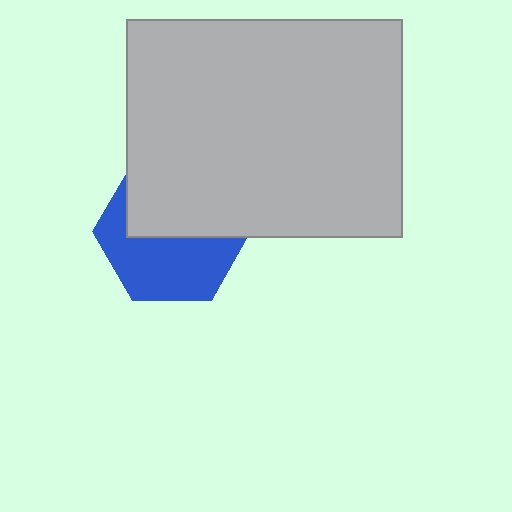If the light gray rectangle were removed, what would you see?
You would see the complete blue hexagon.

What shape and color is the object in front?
The object in front is a light gray rectangle.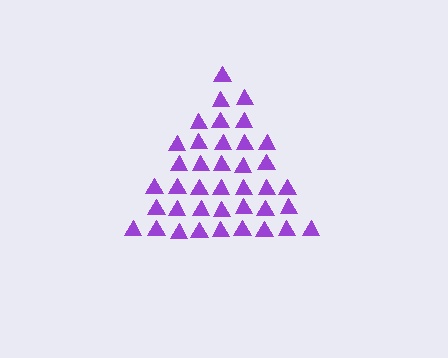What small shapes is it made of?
It is made of small triangles.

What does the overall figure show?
The overall figure shows a triangle.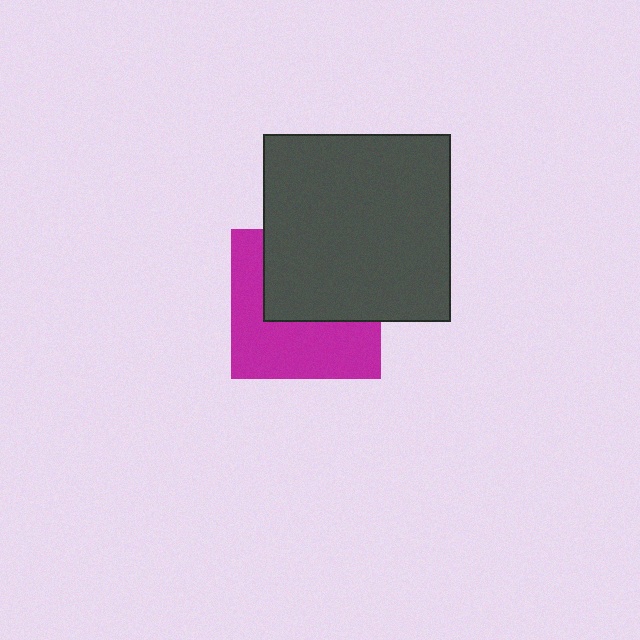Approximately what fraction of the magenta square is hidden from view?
Roughly 48% of the magenta square is hidden behind the dark gray square.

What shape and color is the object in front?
The object in front is a dark gray square.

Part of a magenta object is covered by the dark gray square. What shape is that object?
It is a square.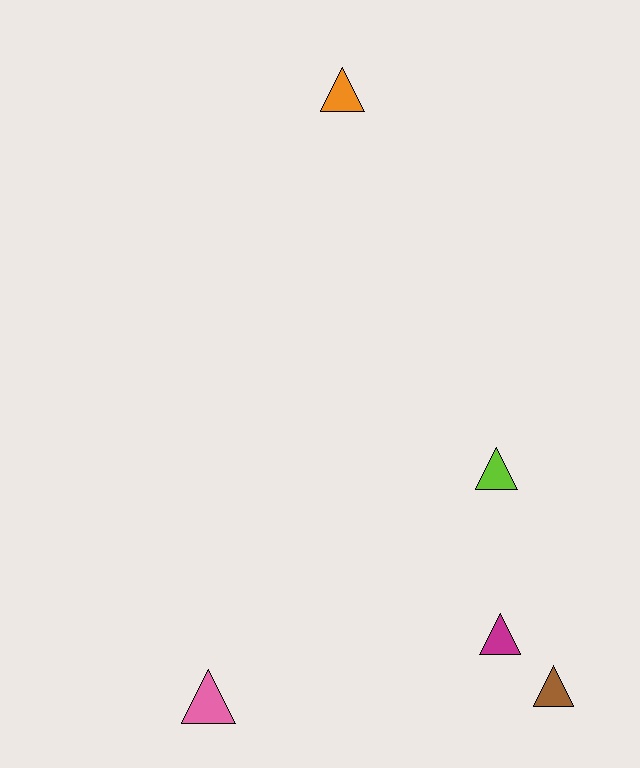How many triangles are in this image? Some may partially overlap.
There are 5 triangles.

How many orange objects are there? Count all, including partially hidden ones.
There is 1 orange object.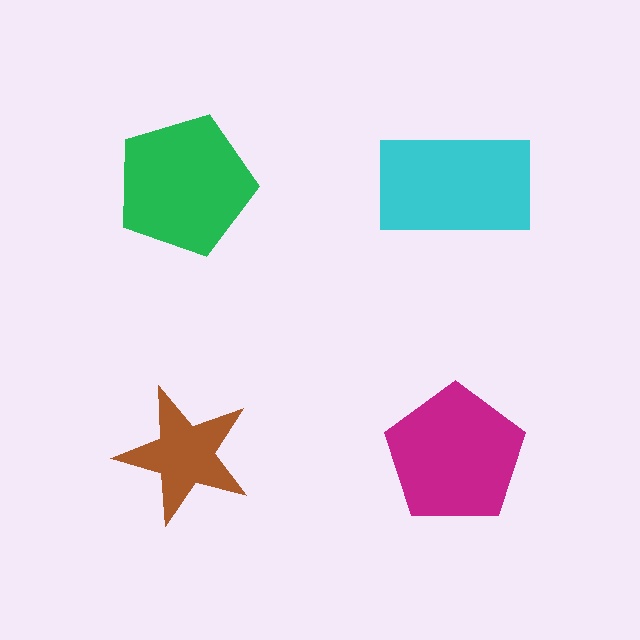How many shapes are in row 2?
2 shapes.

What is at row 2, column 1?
A brown star.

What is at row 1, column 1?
A green pentagon.